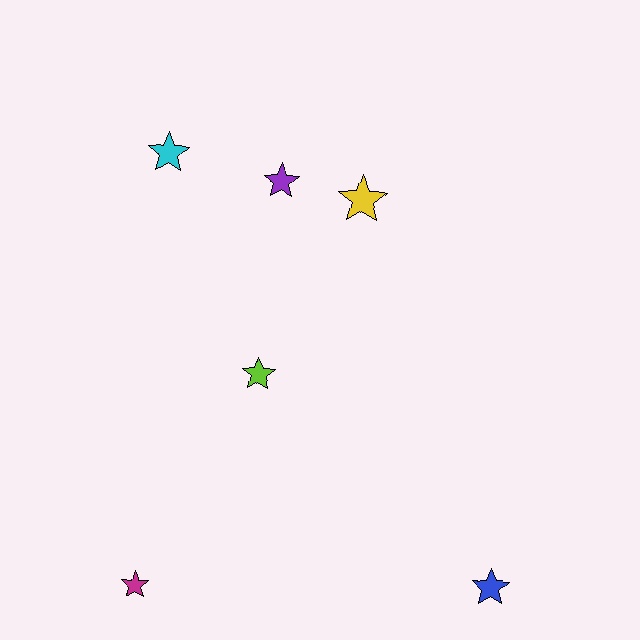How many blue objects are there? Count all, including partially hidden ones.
There is 1 blue object.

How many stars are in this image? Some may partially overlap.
There are 6 stars.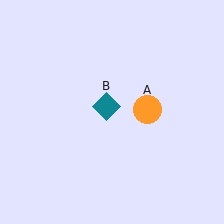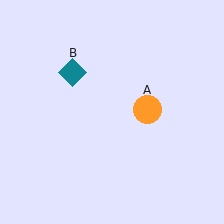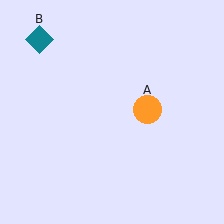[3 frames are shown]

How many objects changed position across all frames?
1 object changed position: teal diamond (object B).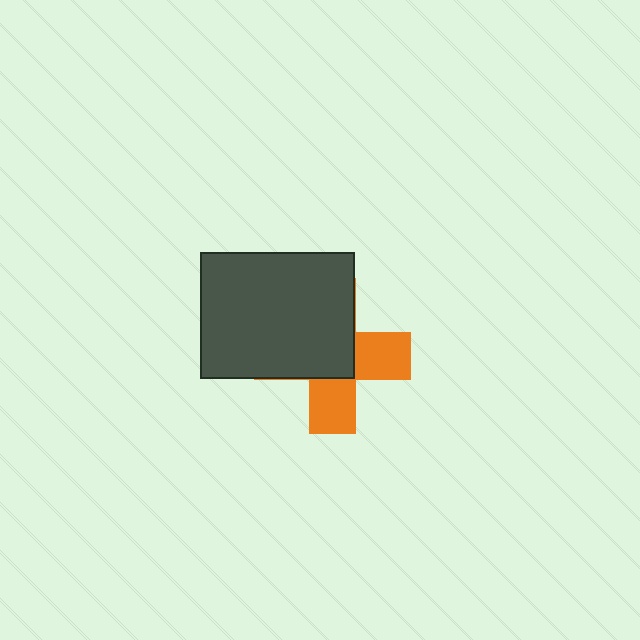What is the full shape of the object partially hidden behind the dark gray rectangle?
The partially hidden object is an orange cross.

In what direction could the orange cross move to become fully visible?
The orange cross could move toward the lower-right. That would shift it out from behind the dark gray rectangle entirely.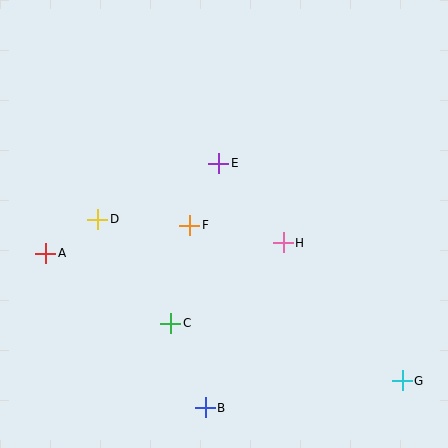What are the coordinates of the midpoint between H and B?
The midpoint between H and B is at (244, 325).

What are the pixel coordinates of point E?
Point E is at (219, 163).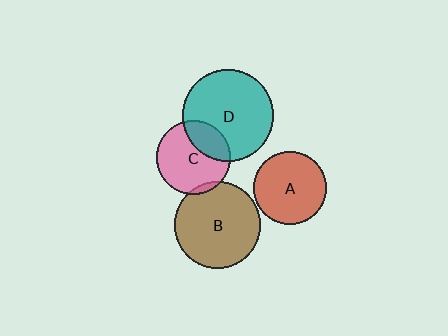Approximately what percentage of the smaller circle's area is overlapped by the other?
Approximately 5%.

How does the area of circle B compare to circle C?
Approximately 1.3 times.